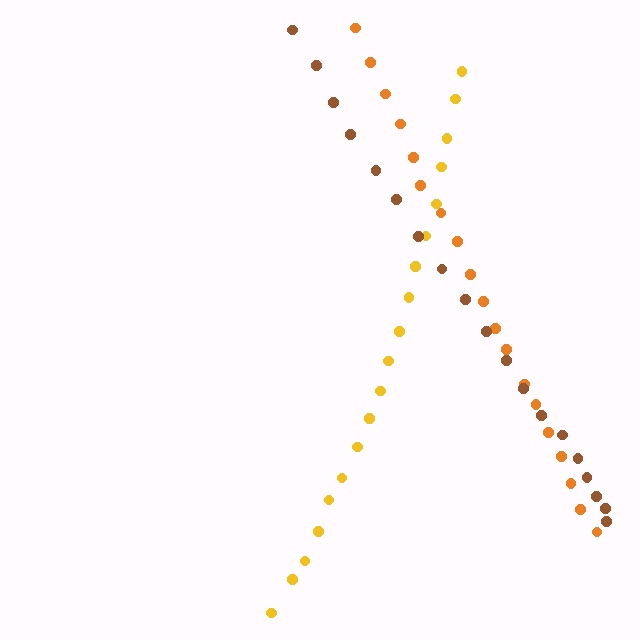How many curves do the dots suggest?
There are 3 distinct paths.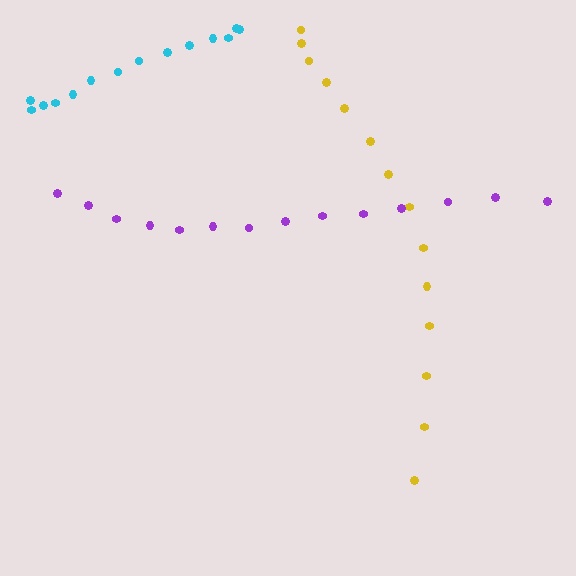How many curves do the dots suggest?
There are 3 distinct paths.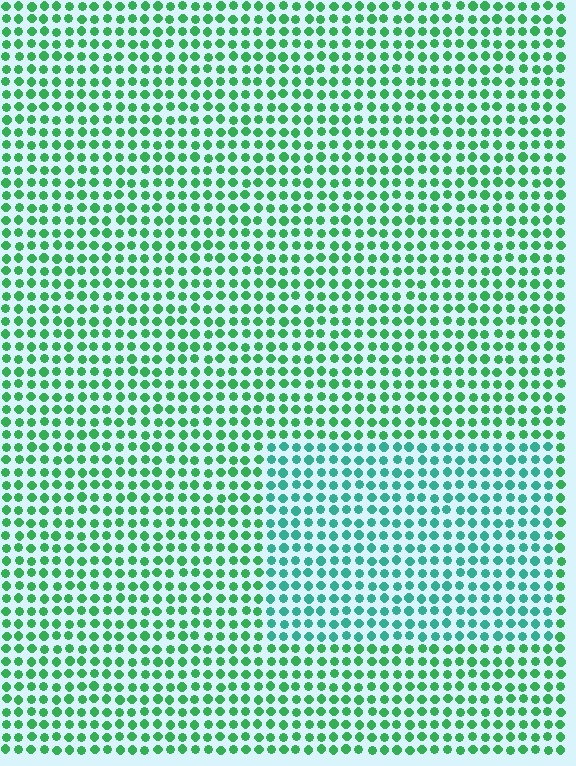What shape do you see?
I see a rectangle.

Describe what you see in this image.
The image is filled with small green elements in a uniform arrangement. A rectangle-shaped region is visible where the elements are tinted to a slightly different hue, forming a subtle color boundary.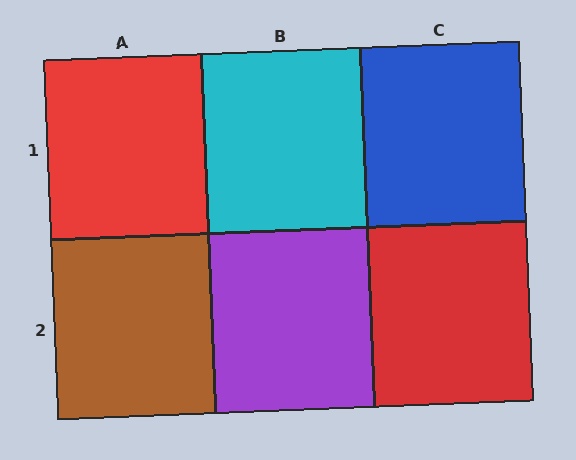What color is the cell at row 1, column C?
Blue.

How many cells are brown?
1 cell is brown.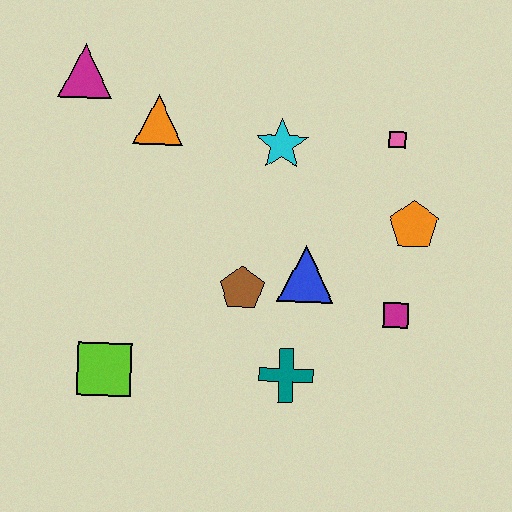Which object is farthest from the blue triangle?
The magenta triangle is farthest from the blue triangle.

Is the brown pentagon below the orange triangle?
Yes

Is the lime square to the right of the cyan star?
No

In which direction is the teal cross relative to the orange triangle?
The teal cross is below the orange triangle.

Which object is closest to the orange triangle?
The magenta triangle is closest to the orange triangle.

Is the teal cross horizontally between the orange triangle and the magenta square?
Yes